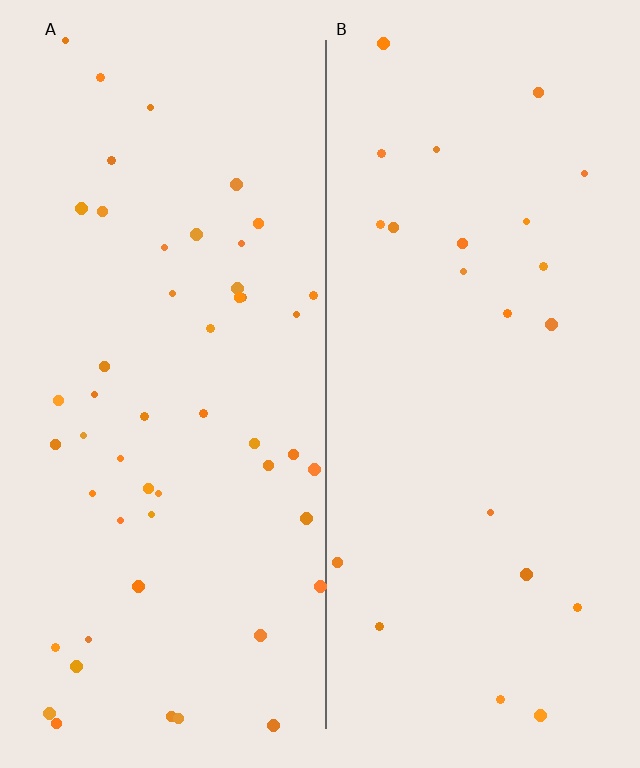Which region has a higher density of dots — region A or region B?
A (the left).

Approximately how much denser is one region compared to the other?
Approximately 2.3× — region A over region B.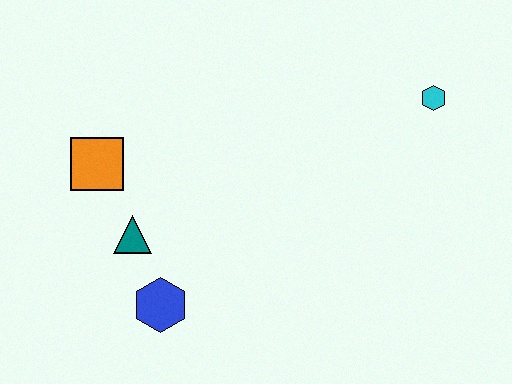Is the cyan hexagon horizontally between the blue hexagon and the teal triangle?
No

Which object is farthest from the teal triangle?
The cyan hexagon is farthest from the teal triangle.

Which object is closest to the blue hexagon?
The teal triangle is closest to the blue hexagon.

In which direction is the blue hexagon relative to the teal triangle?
The blue hexagon is below the teal triangle.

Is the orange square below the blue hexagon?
No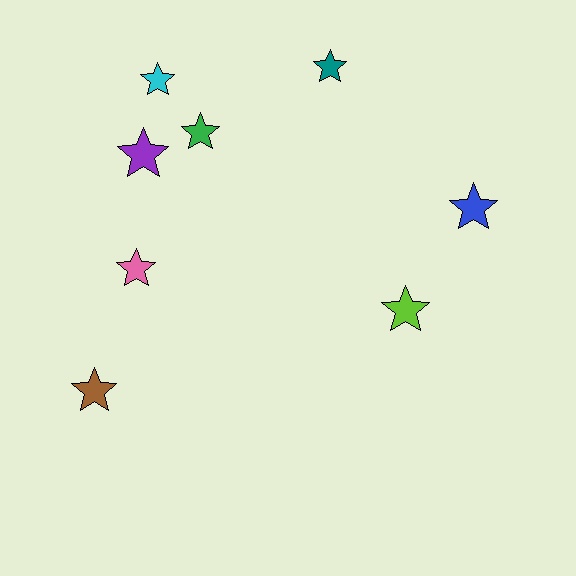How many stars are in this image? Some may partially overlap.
There are 8 stars.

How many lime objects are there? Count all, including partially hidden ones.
There is 1 lime object.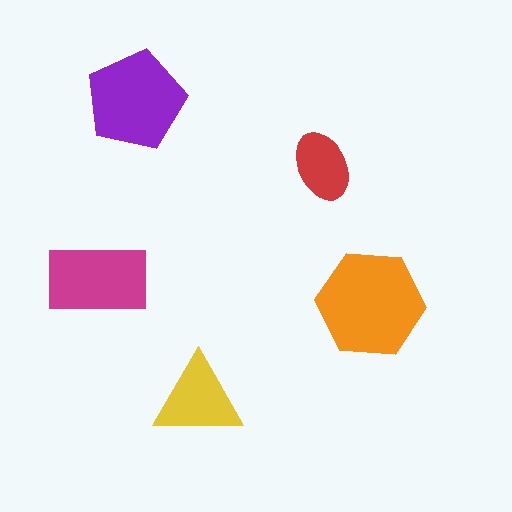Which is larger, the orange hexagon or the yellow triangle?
The orange hexagon.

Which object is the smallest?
The red ellipse.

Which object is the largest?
The orange hexagon.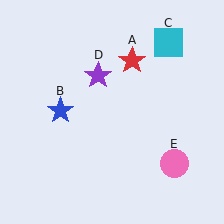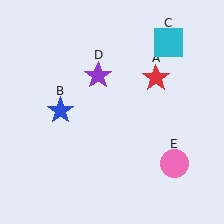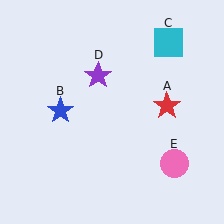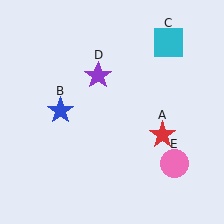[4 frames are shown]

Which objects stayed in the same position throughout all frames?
Blue star (object B) and cyan square (object C) and purple star (object D) and pink circle (object E) remained stationary.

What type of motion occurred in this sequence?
The red star (object A) rotated clockwise around the center of the scene.